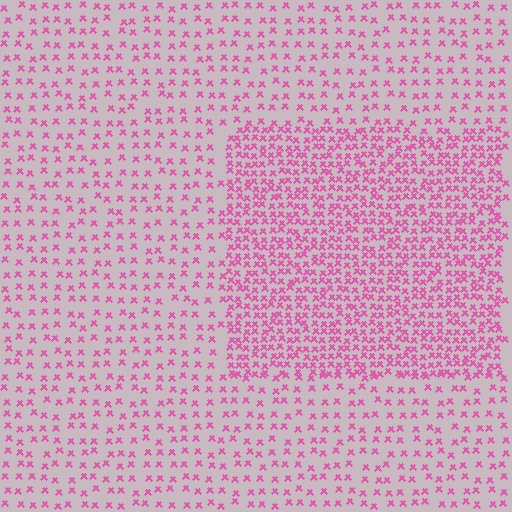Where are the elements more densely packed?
The elements are more densely packed inside the rectangle boundary.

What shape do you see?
I see a rectangle.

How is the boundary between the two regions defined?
The boundary is defined by a change in element density (approximately 2.3x ratio). All elements are the same color, size, and shape.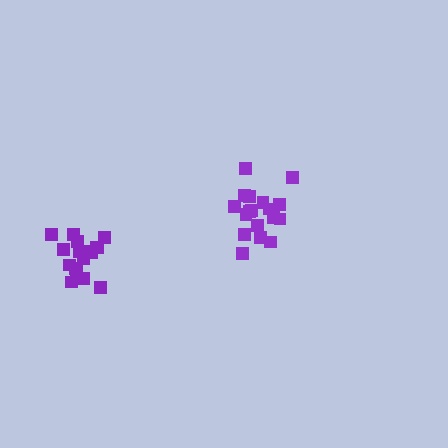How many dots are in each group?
Group 1: 18 dots, Group 2: 16 dots (34 total).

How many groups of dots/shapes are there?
There are 2 groups.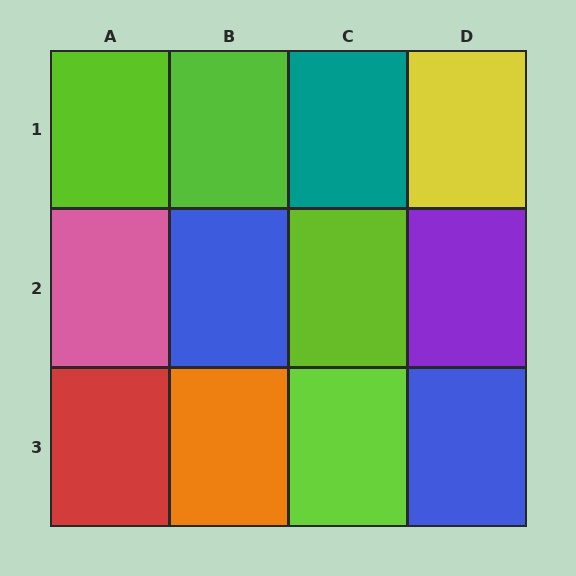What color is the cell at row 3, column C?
Lime.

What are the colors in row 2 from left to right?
Pink, blue, lime, purple.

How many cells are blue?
2 cells are blue.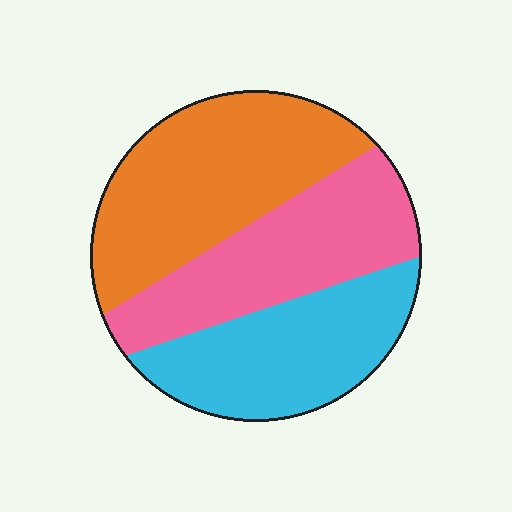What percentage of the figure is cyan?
Cyan takes up about one third (1/3) of the figure.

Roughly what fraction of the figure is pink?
Pink takes up about one third (1/3) of the figure.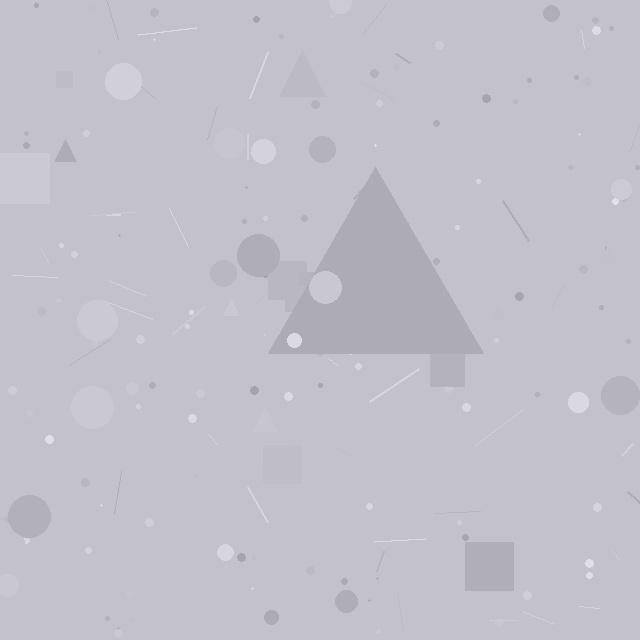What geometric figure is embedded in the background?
A triangle is embedded in the background.